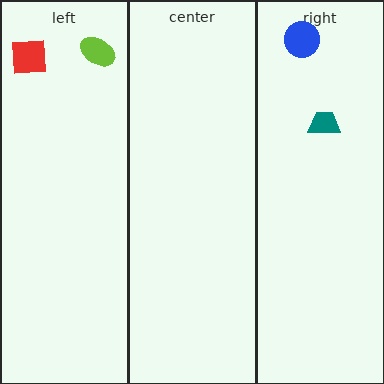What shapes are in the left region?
The lime ellipse, the red square.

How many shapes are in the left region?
2.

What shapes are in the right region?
The teal trapezoid, the blue circle.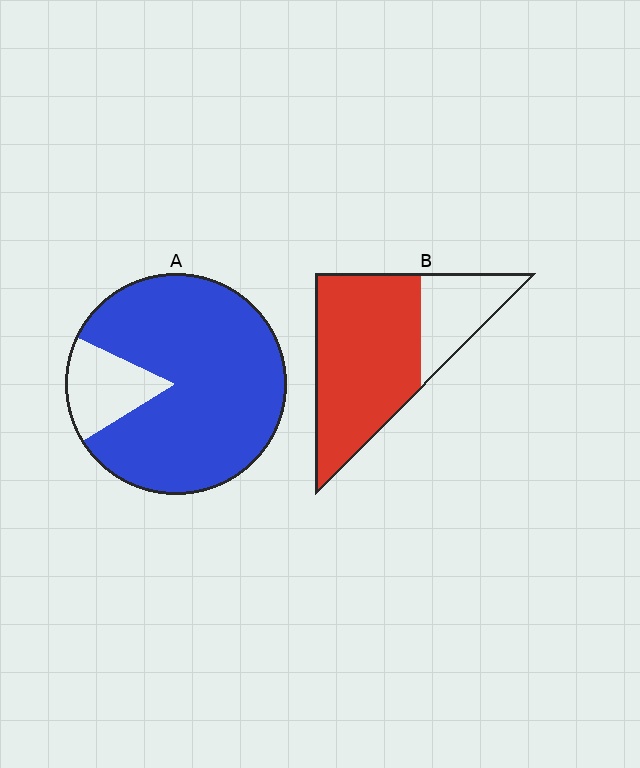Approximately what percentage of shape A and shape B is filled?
A is approximately 85% and B is approximately 75%.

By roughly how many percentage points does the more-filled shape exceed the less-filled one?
By roughly 10 percentage points (A over B).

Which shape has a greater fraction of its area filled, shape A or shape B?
Shape A.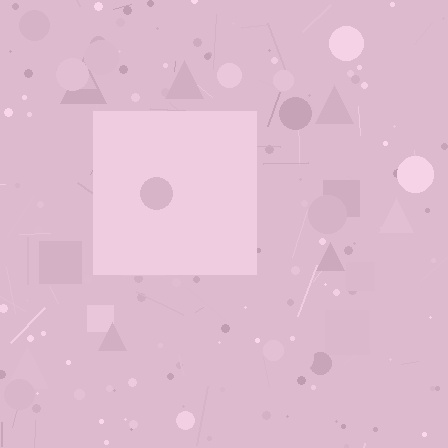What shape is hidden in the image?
A square is hidden in the image.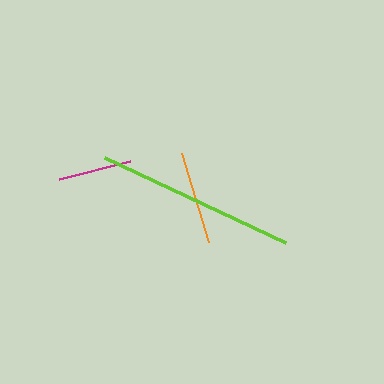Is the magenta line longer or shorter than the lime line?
The lime line is longer than the magenta line.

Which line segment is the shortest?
The magenta line is the shortest at approximately 73 pixels.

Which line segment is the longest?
The lime line is the longest at approximately 200 pixels.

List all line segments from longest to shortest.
From longest to shortest: lime, orange, magenta.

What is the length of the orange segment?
The orange segment is approximately 92 pixels long.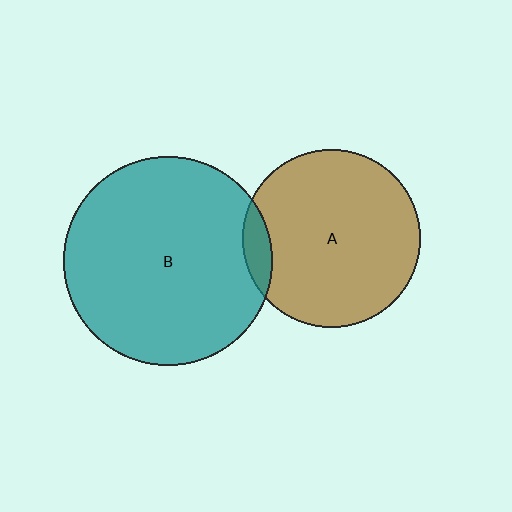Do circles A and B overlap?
Yes.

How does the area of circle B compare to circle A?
Approximately 1.4 times.